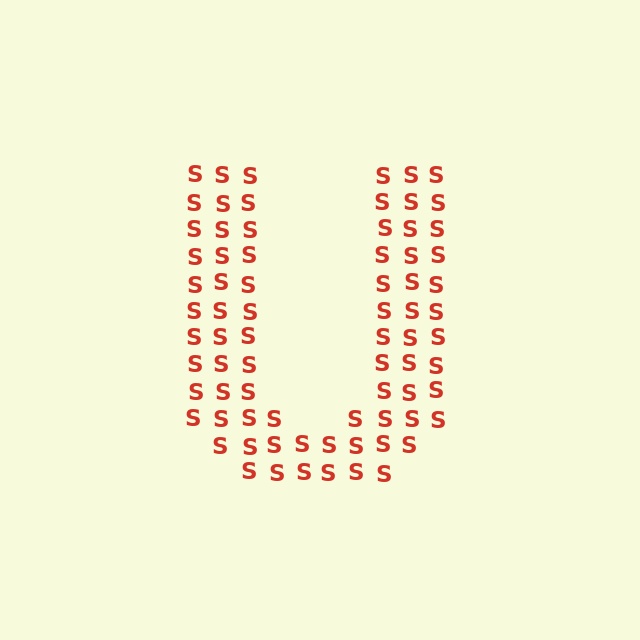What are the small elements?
The small elements are letter S's.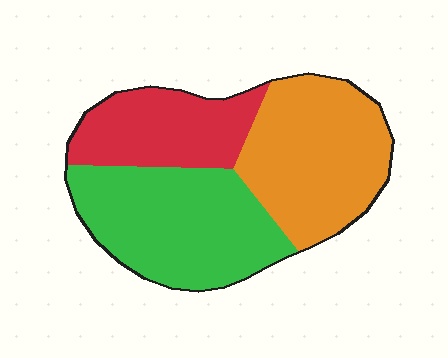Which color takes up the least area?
Red, at roughly 25%.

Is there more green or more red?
Green.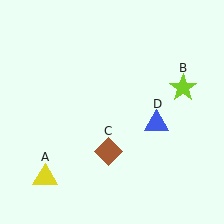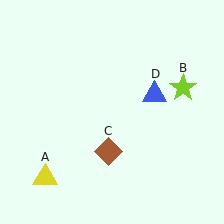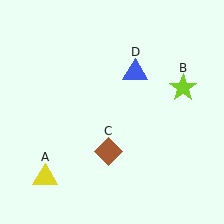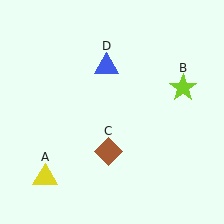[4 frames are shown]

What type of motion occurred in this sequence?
The blue triangle (object D) rotated counterclockwise around the center of the scene.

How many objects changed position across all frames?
1 object changed position: blue triangle (object D).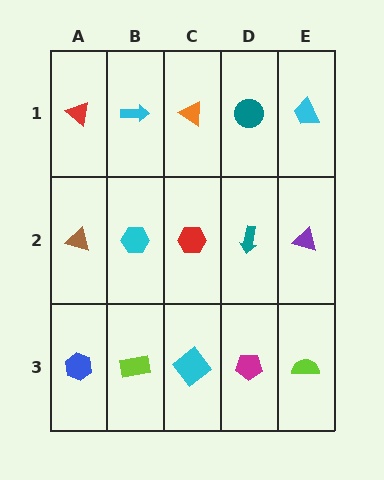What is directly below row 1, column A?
A brown triangle.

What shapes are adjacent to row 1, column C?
A red hexagon (row 2, column C), a cyan arrow (row 1, column B), a teal circle (row 1, column D).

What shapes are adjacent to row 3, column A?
A brown triangle (row 2, column A), a lime rectangle (row 3, column B).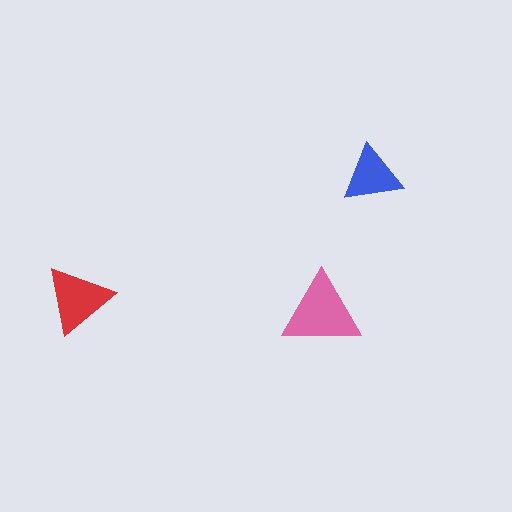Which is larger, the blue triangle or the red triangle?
The red one.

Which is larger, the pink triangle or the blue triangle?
The pink one.